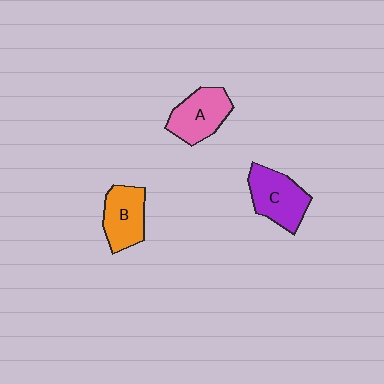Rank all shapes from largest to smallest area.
From largest to smallest: C (purple), A (pink), B (orange).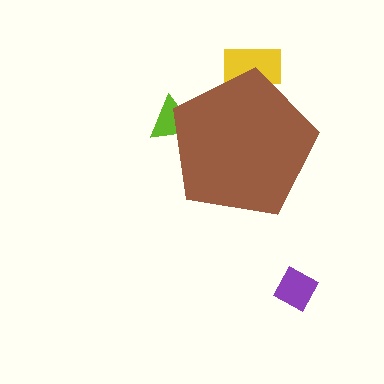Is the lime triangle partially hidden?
Yes, the lime triangle is partially hidden behind the brown pentagon.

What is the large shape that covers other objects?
A brown pentagon.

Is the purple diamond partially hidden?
No, the purple diamond is fully visible.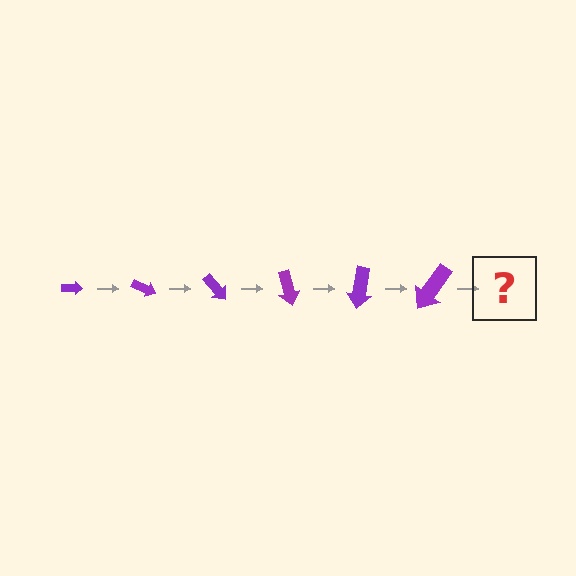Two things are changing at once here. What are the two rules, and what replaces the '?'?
The two rules are that the arrow grows larger each step and it rotates 25 degrees each step. The '?' should be an arrow, larger than the previous one and rotated 150 degrees from the start.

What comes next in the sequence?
The next element should be an arrow, larger than the previous one and rotated 150 degrees from the start.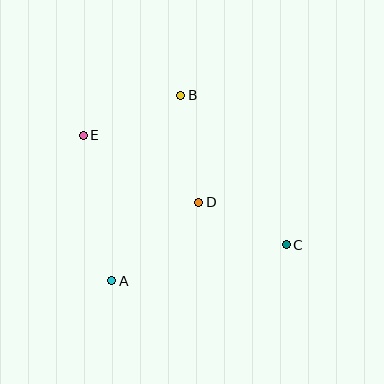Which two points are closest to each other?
Points C and D are closest to each other.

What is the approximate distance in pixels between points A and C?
The distance between A and C is approximately 178 pixels.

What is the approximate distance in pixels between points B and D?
The distance between B and D is approximately 109 pixels.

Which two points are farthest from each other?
Points C and E are farthest from each other.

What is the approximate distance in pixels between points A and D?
The distance between A and D is approximately 117 pixels.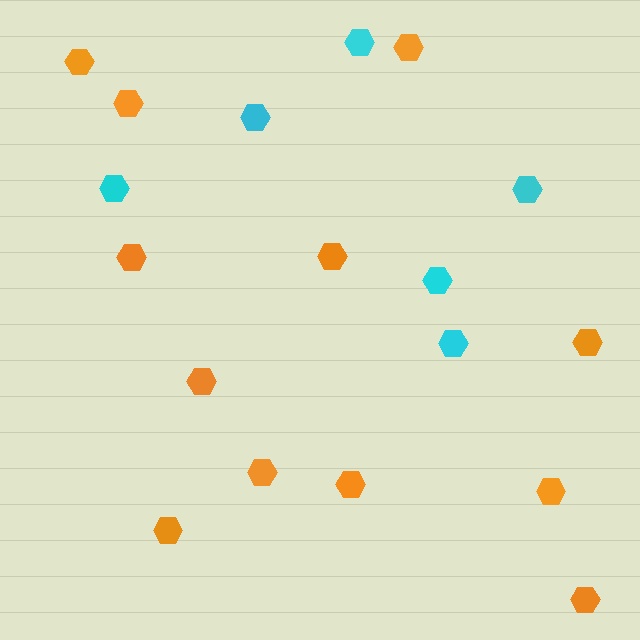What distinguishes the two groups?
There are 2 groups: one group of orange hexagons (12) and one group of cyan hexagons (6).